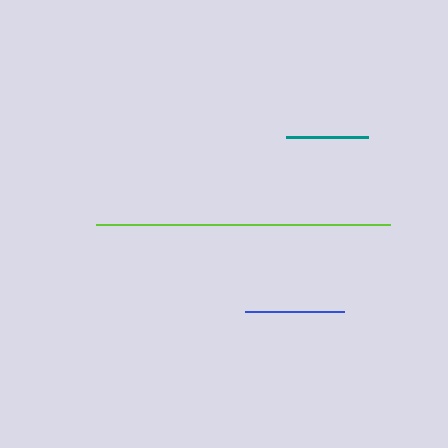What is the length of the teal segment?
The teal segment is approximately 82 pixels long.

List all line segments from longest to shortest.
From longest to shortest: lime, blue, teal.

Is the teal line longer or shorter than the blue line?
The blue line is longer than the teal line.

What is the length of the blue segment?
The blue segment is approximately 99 pixels long.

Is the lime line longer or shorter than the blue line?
The lime line is longer than the blue line.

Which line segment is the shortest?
The teal line is the shortest at approximately 82 pixels.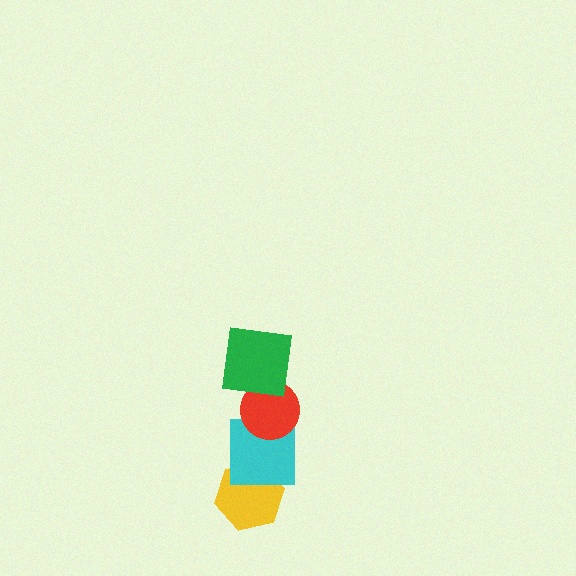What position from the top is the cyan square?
The cyan square is 3rd from the top.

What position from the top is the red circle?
The red circle is 2nd from the top.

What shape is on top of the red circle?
The green square is on top of the red circle.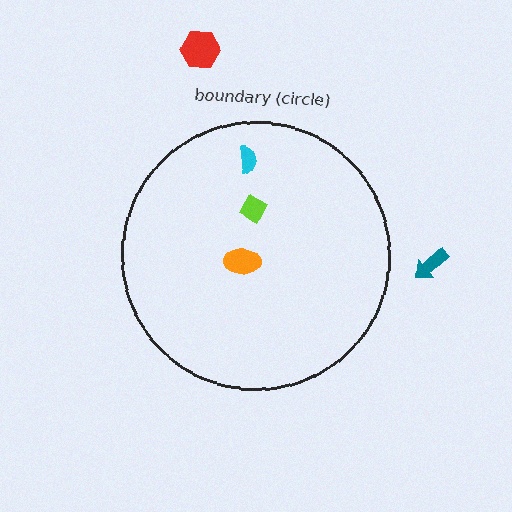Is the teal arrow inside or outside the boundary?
Outside.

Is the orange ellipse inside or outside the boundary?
Inside.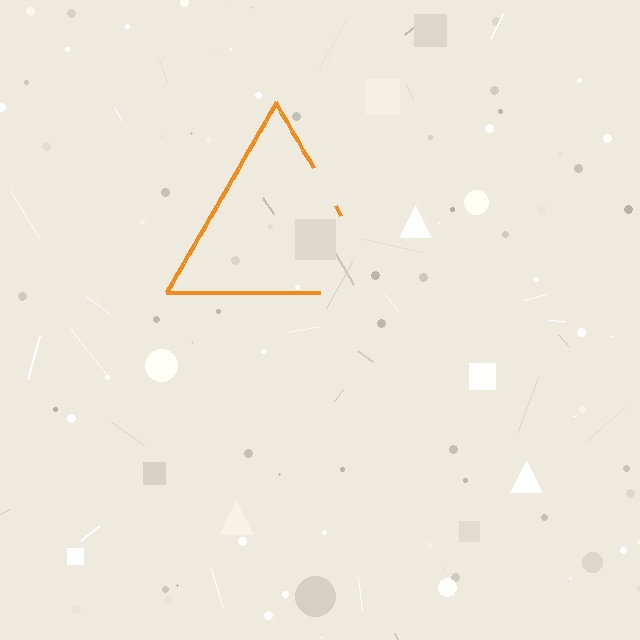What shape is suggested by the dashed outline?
The dashed outline suggests a triangle.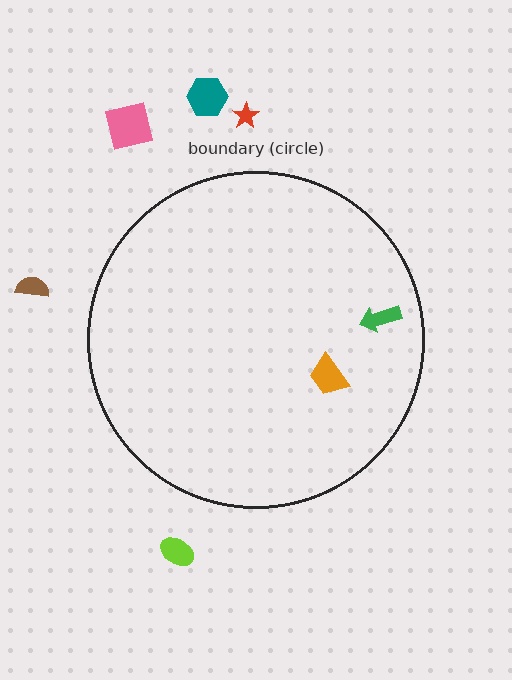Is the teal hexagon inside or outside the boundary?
Outside.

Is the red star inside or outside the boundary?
Outside.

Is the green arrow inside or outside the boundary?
Inside.